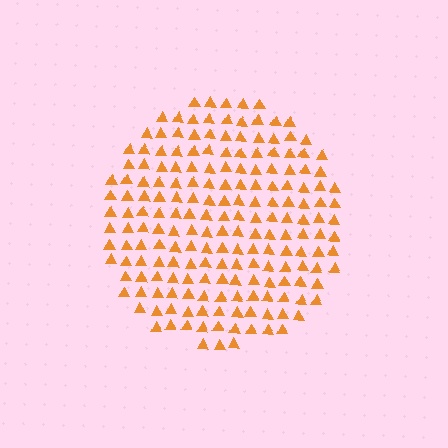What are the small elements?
The small elements are triangles.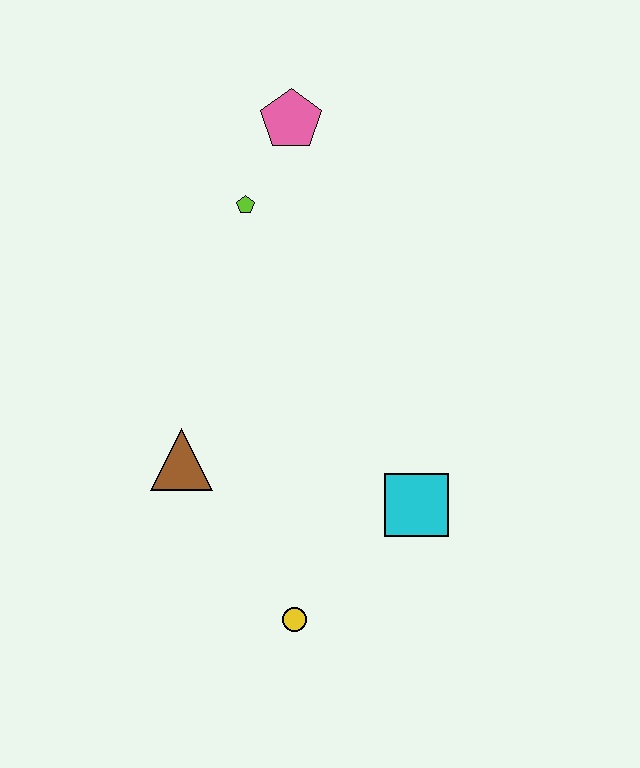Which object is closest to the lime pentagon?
The pink pentagon is closest to the lime pentagon.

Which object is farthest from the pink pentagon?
The yellow circle is farthest from the pink pentagon.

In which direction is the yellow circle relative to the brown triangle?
The yellow circle is below the brown triangle.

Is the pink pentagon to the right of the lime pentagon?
Yes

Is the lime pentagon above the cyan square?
Yes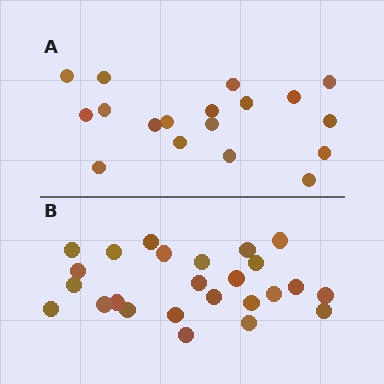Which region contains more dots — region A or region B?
Region B (the bottom region) has more dots.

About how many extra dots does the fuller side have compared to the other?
Region B has roughly 8 or so more dots than region A.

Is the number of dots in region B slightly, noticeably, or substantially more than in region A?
Region B has noticeably more, but not dramatically so. The ratio is roughly 1.4 to 1.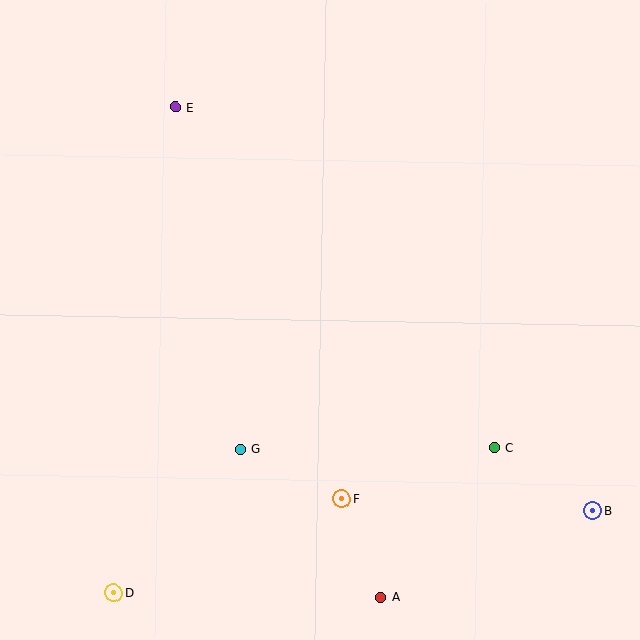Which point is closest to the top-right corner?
Point C is closest to the top-right corner.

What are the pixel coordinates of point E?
Point E is at (175, 107).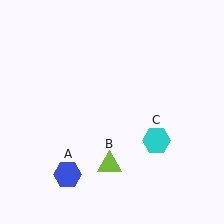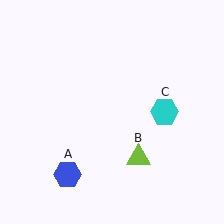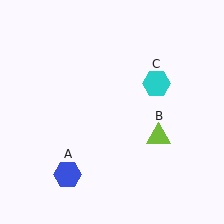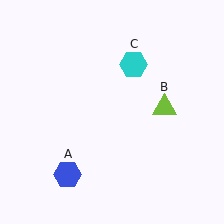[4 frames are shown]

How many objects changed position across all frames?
2 objects changed position: lime triangle (object B), cyan hexagon (object C).